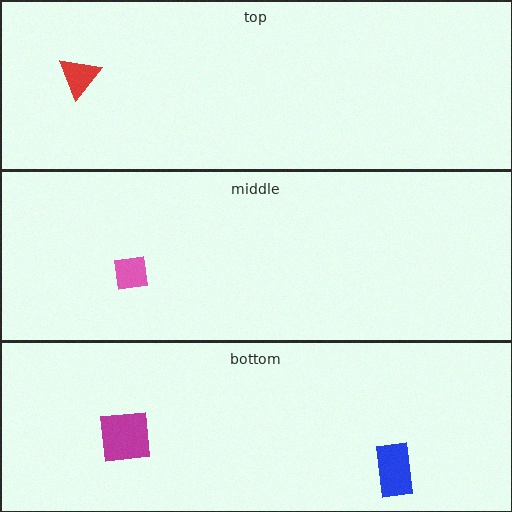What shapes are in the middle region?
The pink square.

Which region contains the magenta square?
The bottom region.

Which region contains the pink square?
The middle region.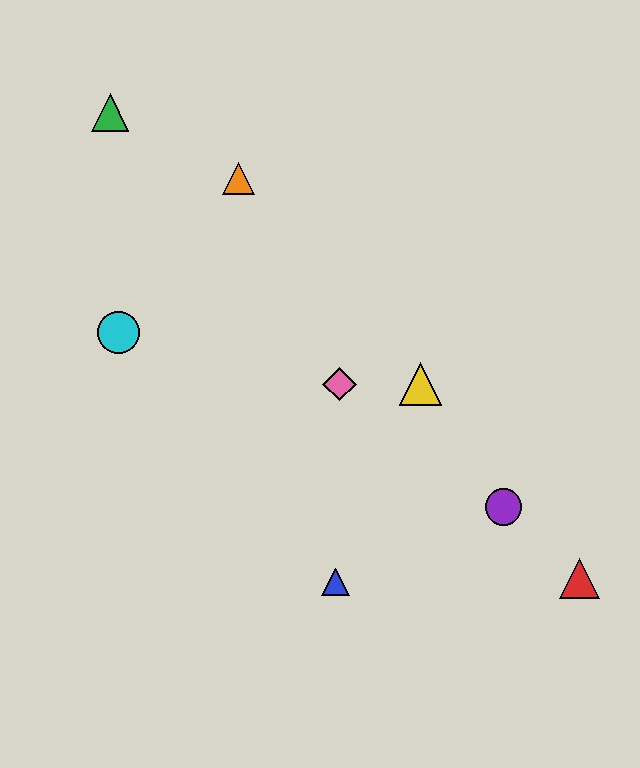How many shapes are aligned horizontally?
2 shapes (the yellow triangle, the pink diamond) are aligned horizontally.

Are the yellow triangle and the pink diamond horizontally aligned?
Yes, both are at y≈384.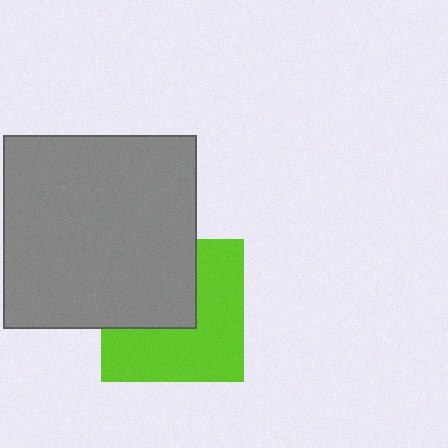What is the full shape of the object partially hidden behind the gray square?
The partially hidden object is a lime square.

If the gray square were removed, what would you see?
You would see the complete lime square.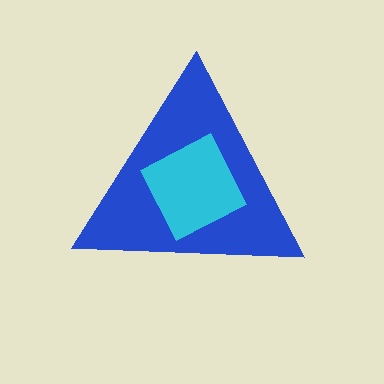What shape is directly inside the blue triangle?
The cyan diamond.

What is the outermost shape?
The blue triangle.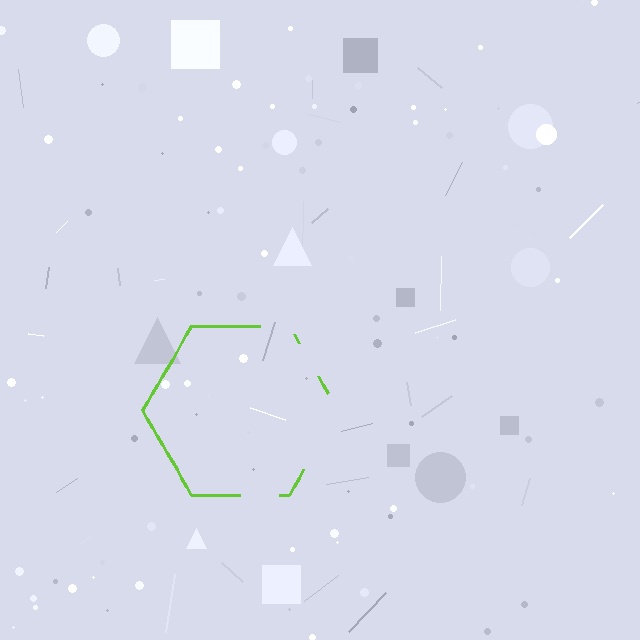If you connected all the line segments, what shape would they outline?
They would outline a hexagon.